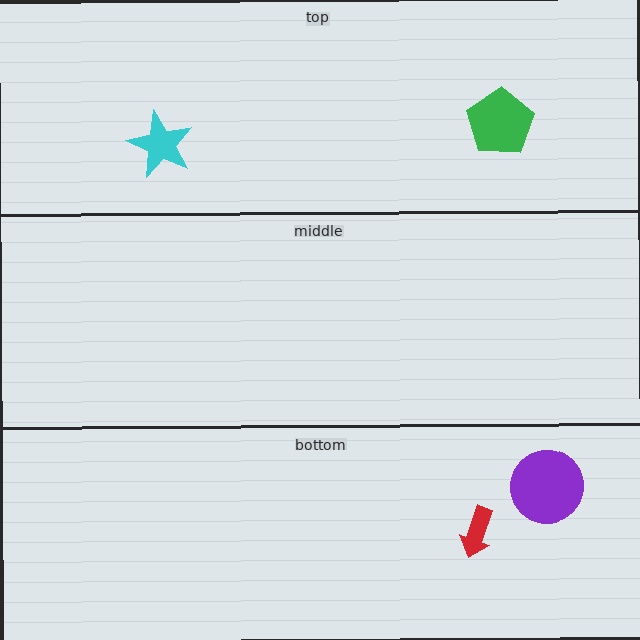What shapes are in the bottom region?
The purple circle, the red arrow.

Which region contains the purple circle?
The bottom region.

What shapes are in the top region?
The green pentagon, the cyan star.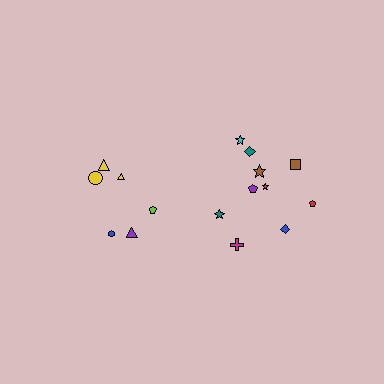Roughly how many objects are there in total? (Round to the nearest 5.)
Roughly 15 objects in total.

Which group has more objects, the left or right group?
The right group.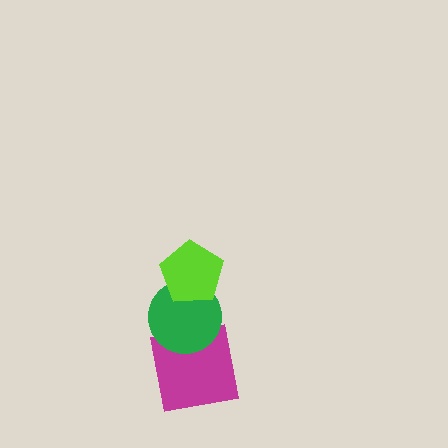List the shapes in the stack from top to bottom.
From top to bottom: the lime pentagon, the green circle, the magenta square.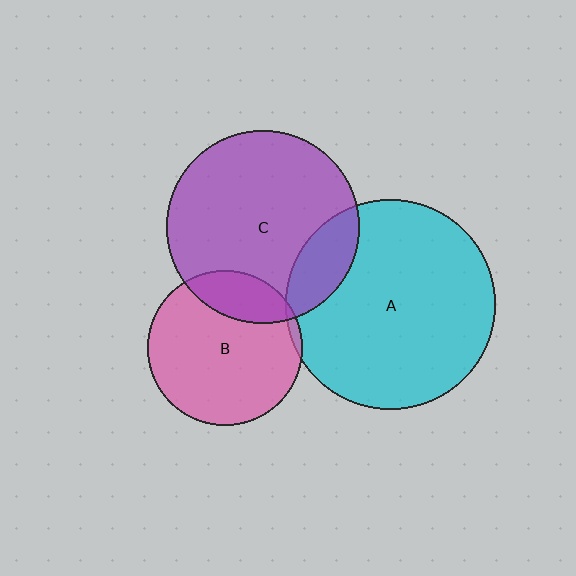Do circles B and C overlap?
Yes.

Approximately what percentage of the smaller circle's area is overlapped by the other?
Approximately 20%.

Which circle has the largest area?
Circle A (cyan).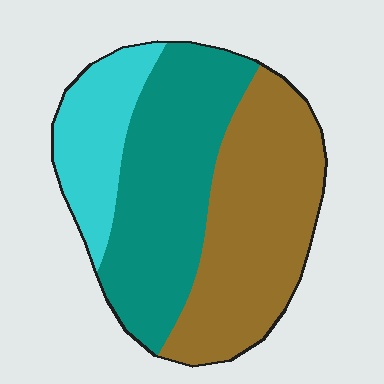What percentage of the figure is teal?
Teal takes up about two fifths (2/5) of the figure.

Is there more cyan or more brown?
Brown.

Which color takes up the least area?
Cyan, at roughly 20%.